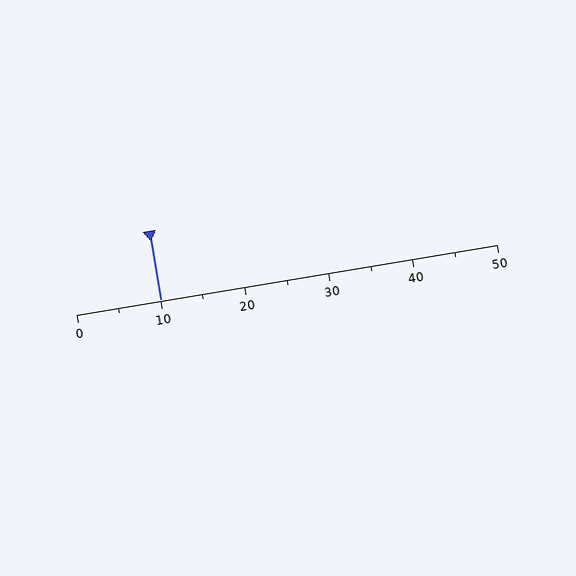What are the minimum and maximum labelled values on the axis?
The axis runs from 0 to 50.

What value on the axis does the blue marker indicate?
The marker indicates approximately 10.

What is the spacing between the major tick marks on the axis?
The major ticks are spaced 10 apart.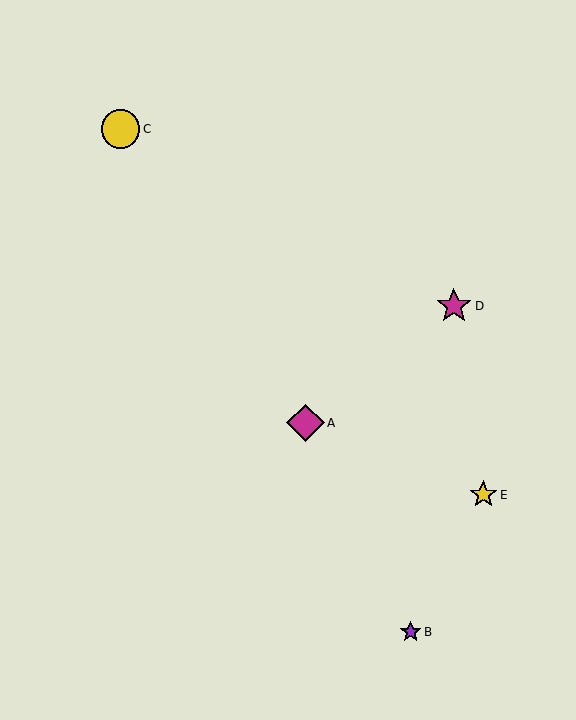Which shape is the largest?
The yellow circle (labeled C) is the largest.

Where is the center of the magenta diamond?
The center of the magenta diamond is at (306, 423).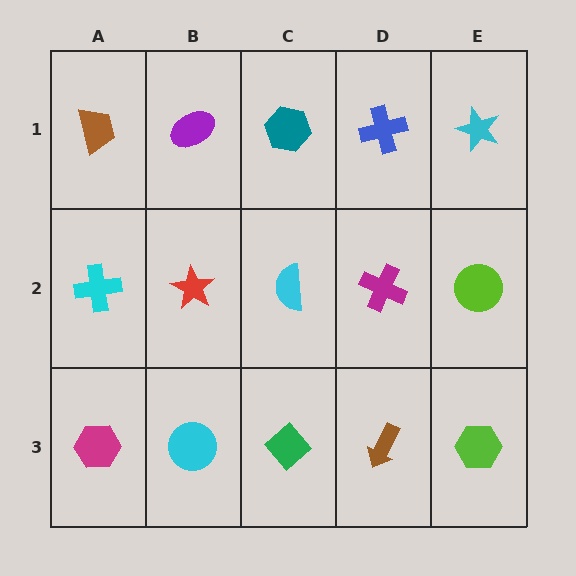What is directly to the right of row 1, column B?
A teal hexagon.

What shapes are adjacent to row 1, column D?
A magenta cross (row 2, column D), a teal hexagon (row 1, column C), a cyan star (row 1, column E).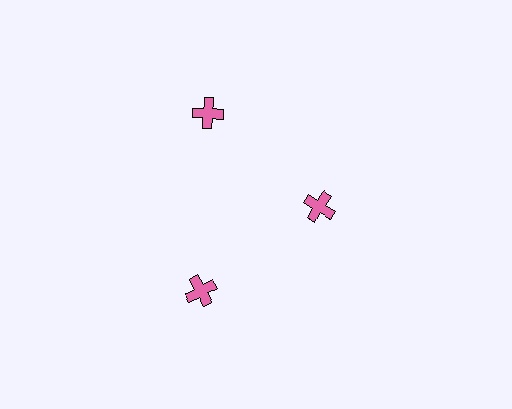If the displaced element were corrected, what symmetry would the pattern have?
It would have 3-fold rotational symmetry — the pattern would map onto itself every 120 degrees.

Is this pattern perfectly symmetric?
No. The 3 pink crosses are arranged in a ring, but one element near the 3 o'clock position is pulled inward toward the center, breaking the 3-fold rotational symmetry.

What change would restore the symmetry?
The symmetry would be restored by moving it outward, back onto the ring so that all 3 crosses sit at equal angles and equal distance from the center.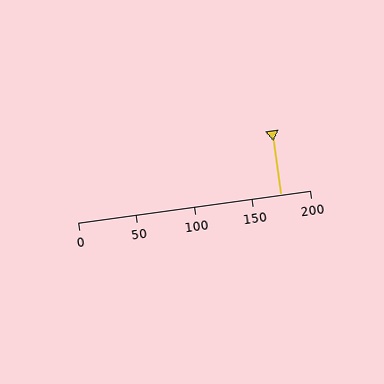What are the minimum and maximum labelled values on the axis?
The axis runs from 0 to 200.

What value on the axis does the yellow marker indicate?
The marker indicates approximately 175.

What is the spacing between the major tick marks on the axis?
The major ticks are spaced 50 apart.